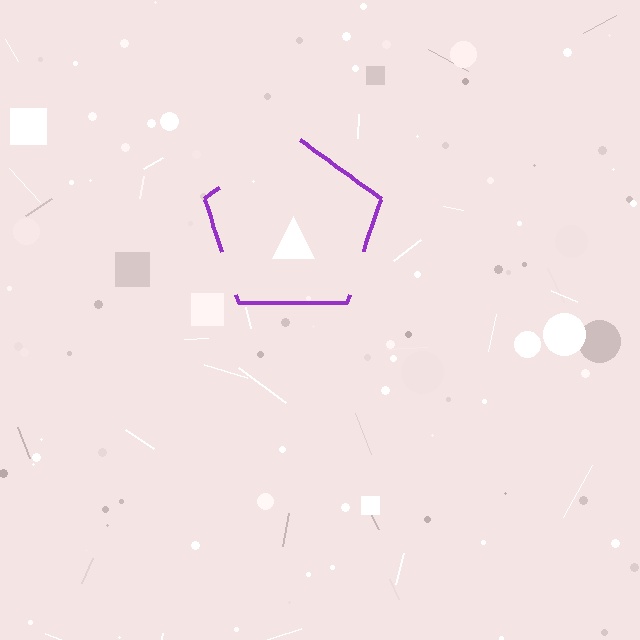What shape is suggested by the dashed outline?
The dashed outline suggests a pentagon.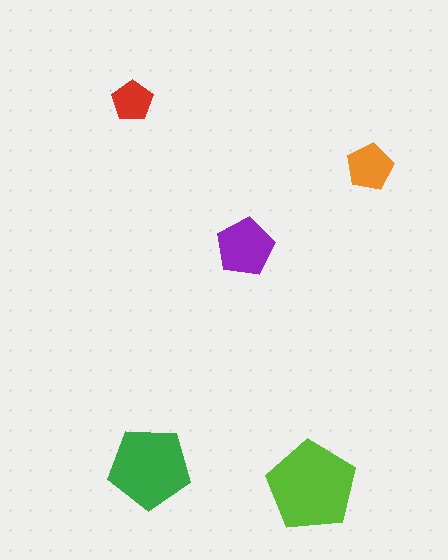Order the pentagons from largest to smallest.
the lime one, the green one, the purple one, the orange one, the red one.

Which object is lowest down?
The lime pentagon is bottommost.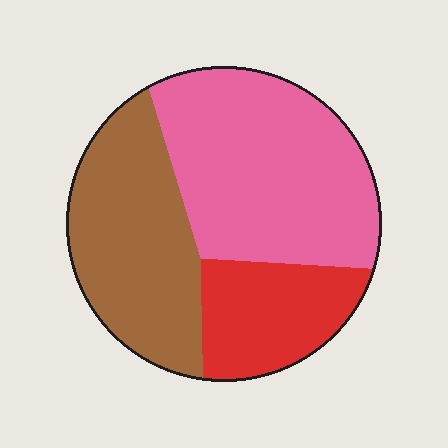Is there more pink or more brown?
Pink.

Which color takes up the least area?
Red, at roughly 20%.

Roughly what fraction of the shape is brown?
Brown takes up between a quarter and a half of the shape.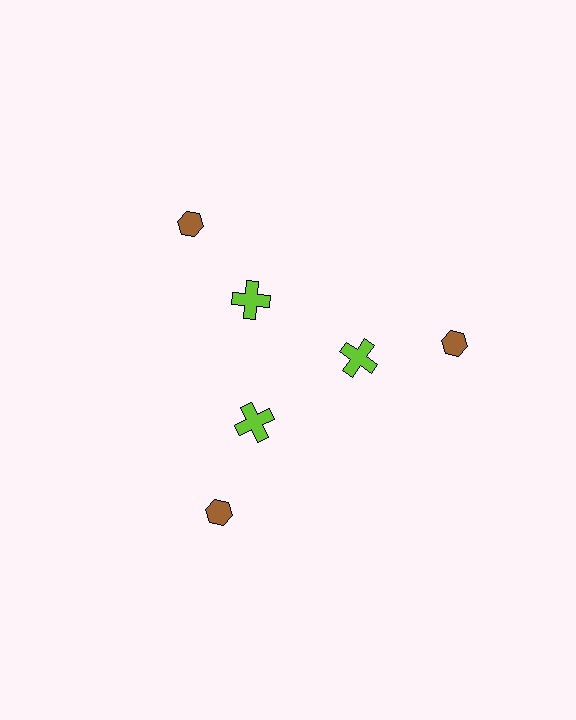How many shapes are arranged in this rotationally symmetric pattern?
There are 6 shapes, arranged in 3 groups of 2.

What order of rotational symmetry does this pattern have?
This pattern has 3-fold rotational symmetry.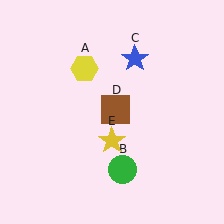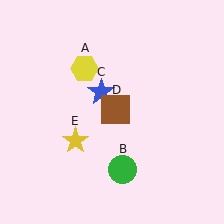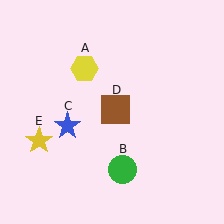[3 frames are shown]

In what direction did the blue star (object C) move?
The blue star (object C) moved down and to the left.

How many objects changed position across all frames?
2 objects changed position: blue star (object C), yellow star (object E).